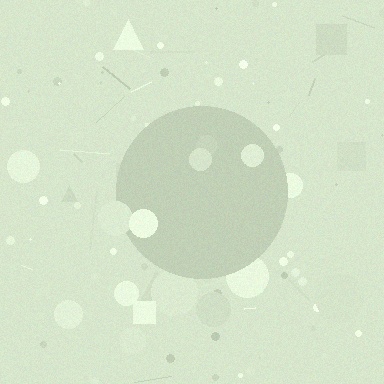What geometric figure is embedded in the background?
A circle is embedded in the background.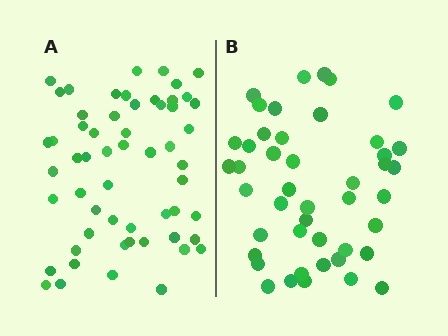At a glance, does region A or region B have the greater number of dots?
Region A (the left region) has more dots.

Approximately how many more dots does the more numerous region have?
Region A has roughly 12 or so more dots than region B.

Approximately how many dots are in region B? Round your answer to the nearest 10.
About 40 dots. (The exact count is 45, which rounds to 40.)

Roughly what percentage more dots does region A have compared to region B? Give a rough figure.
About 25% more.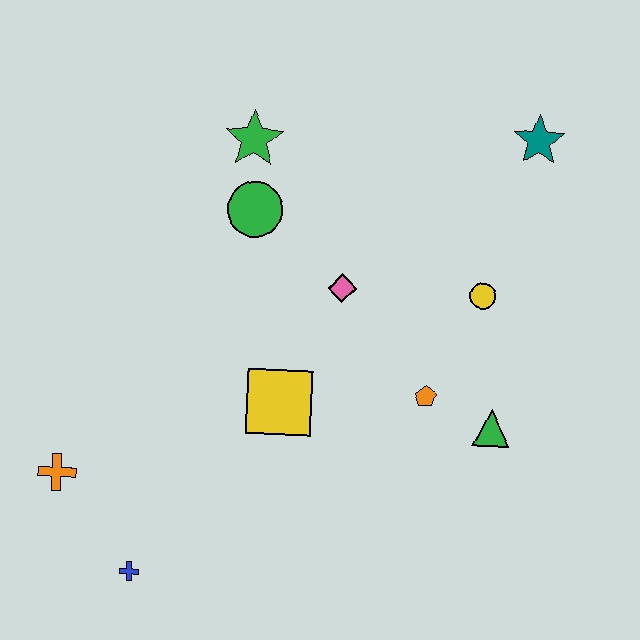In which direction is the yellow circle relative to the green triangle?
The yellow circle is above the green triangle.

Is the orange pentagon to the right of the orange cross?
Yes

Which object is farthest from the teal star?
The blue cross is farthest from the teal star.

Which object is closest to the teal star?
The yellow circle is closest to the teal star.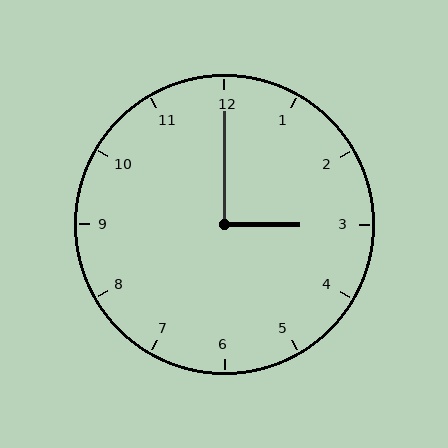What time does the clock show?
3:00.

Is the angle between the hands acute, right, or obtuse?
It is right.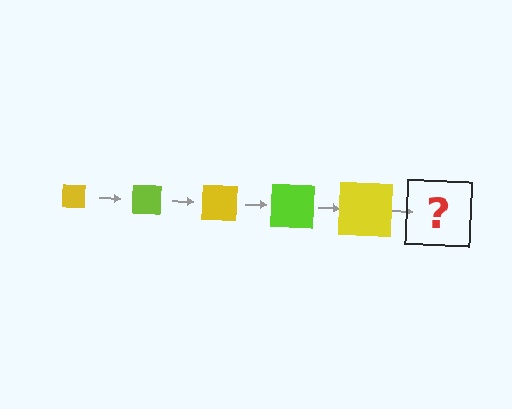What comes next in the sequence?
The next element should be a lime square, larger than the previous one.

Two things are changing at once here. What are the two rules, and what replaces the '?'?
The two rules are that the square grows larger each step and the color cycles through yellow and lime. The '?' should be a lime square, larger than the previous one.